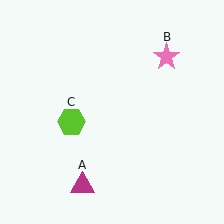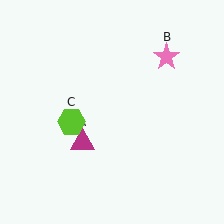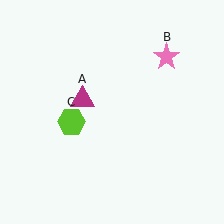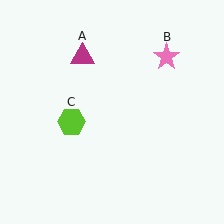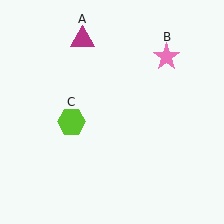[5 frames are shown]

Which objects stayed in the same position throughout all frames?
Pink star (object B) and lime hexagon (object C) remained stationary.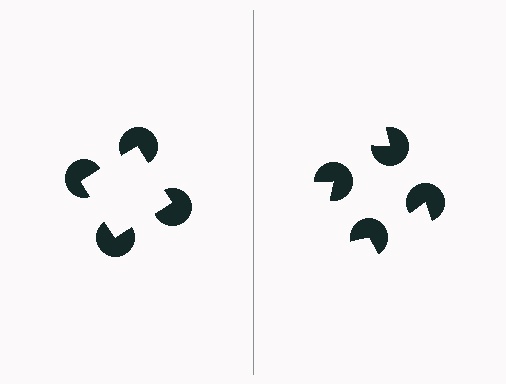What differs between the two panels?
The pac-man discs are positioned identically on both sides; only the wedge orientations differ. On the left they align to a square; on the right they are misaligned.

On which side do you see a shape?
An illusory square appears on the left side. On the right side the wedge cuts are rotated, so no coherent shape forms.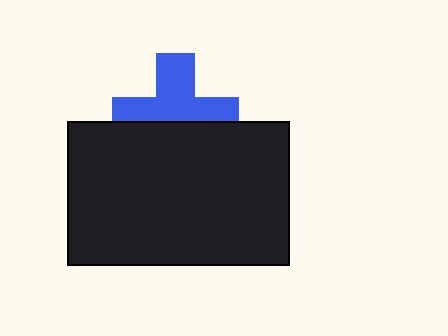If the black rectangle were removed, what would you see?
You would see the complete blue cross.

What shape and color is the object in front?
The object in front is a black rectangle.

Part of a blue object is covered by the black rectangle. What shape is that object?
It is a cross.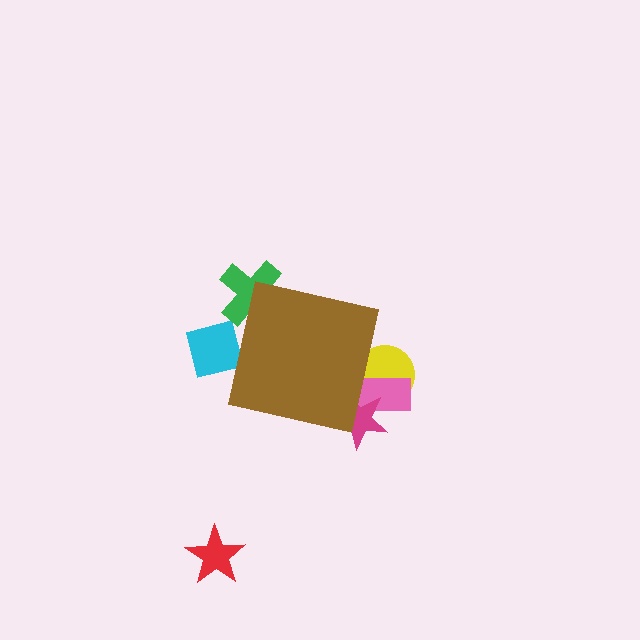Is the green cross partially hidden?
Yes, the green cross is partially hidden behind the brown square.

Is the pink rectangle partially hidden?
Yes, the pink rectangle is partially hidden behind the brown square.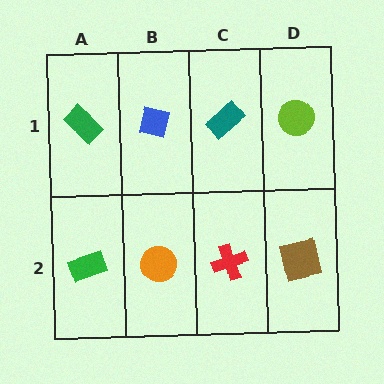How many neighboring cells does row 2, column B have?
3.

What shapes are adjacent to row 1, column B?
An orange circle (row 2, column B), a green rectangle (row 1, column A), a teal rectangle (row 1, column C).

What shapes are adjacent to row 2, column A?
A green rectangle (row 1, column A), an orange circle (row 2, column B).